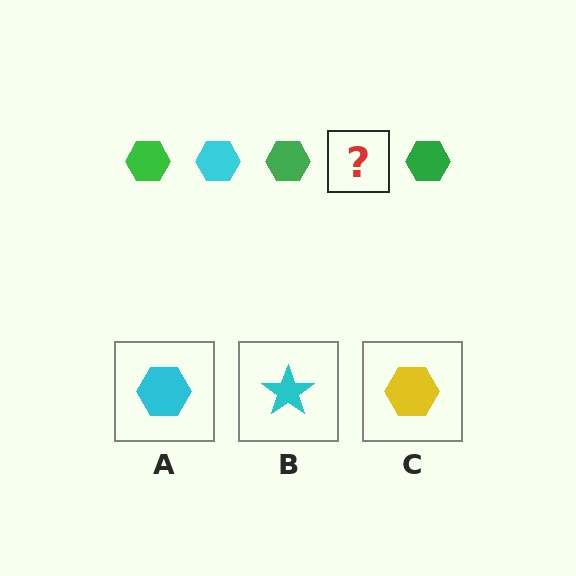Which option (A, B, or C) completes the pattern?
A.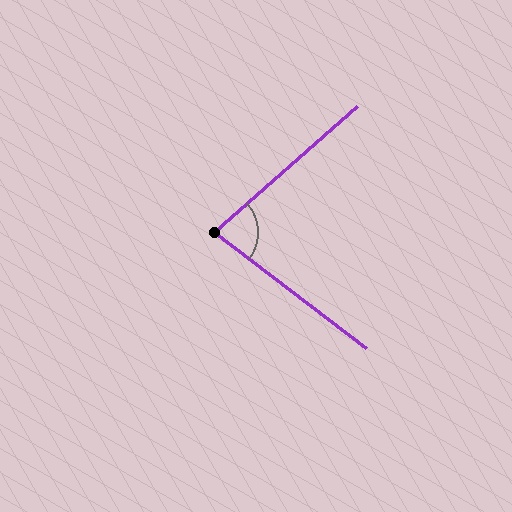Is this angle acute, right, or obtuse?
It is acute.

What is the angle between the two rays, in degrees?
Approximately 79 degrees.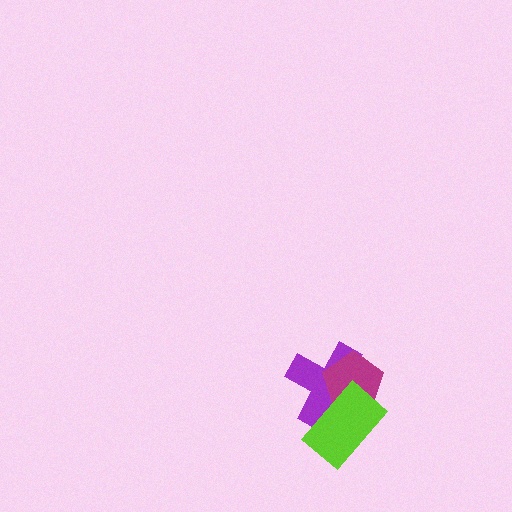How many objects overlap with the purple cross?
2 objects overlap with the purple cross.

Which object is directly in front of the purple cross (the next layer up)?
The magenta pentagon is directly in front of the purple cross.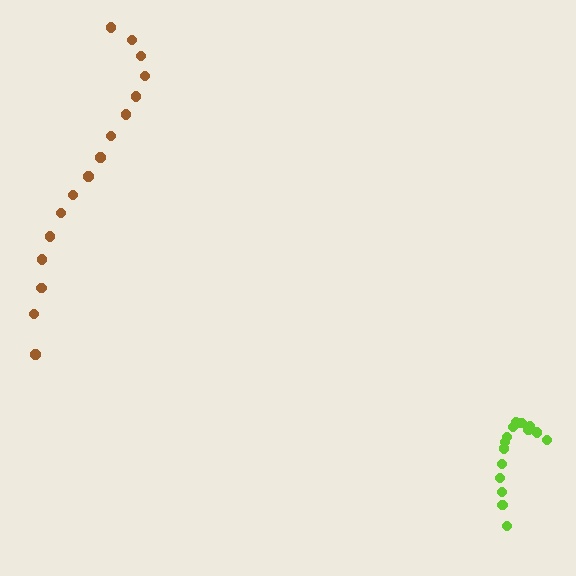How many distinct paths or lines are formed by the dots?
There are 2 distinct paths.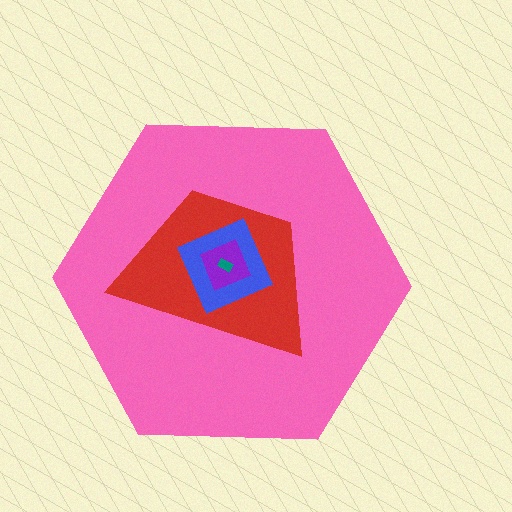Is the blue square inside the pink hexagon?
Yes.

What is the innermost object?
The teal rectangle.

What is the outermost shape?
The pink hexagon.